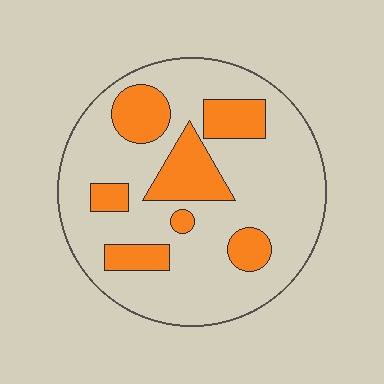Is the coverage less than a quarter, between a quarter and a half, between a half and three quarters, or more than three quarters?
Less than a quarter.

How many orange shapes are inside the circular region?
7.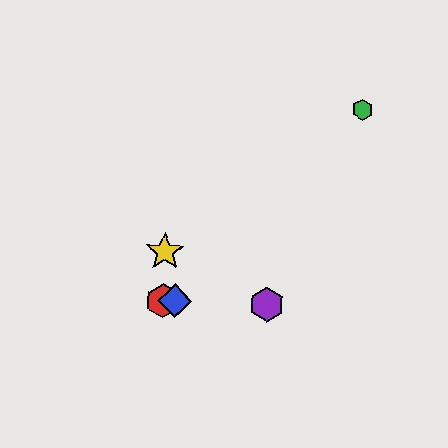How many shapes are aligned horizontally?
3 shapes (the red hexagon, the blue diamond, the purple hexagon) are aligned horizontally.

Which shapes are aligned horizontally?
The red hexagon, the blue diamond, the purple hexagon are aligned horizontally.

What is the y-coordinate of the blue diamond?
The blue diamond is at y≈301.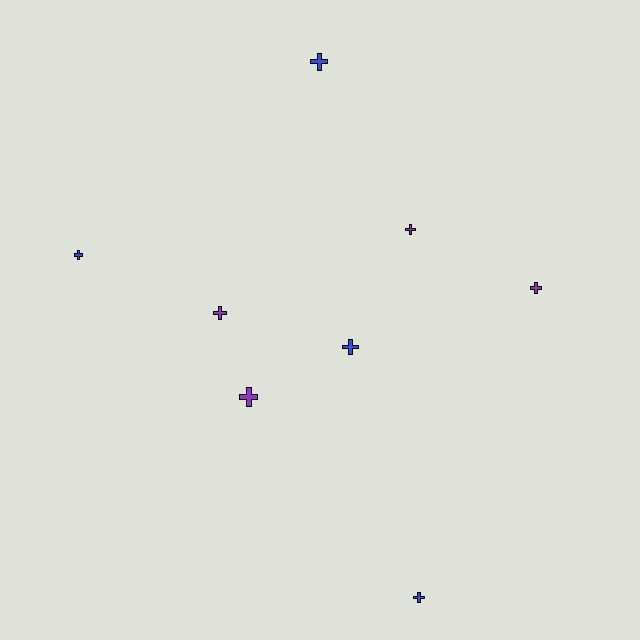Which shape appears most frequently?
Cross, with 8 objects.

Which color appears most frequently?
Purple, with 4 objects.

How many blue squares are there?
There are no blue squares.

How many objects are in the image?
There are 8 objects.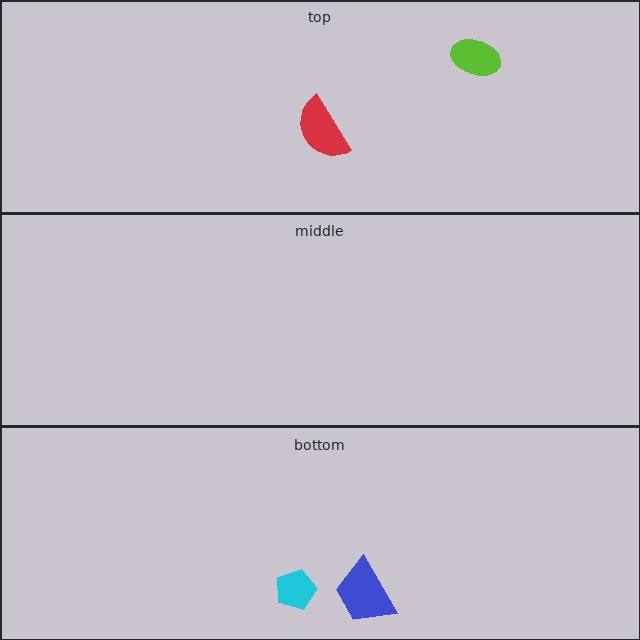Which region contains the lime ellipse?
The top region.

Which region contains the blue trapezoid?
The bottom region.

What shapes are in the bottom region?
The blue trapezoid, the cyan pentagon.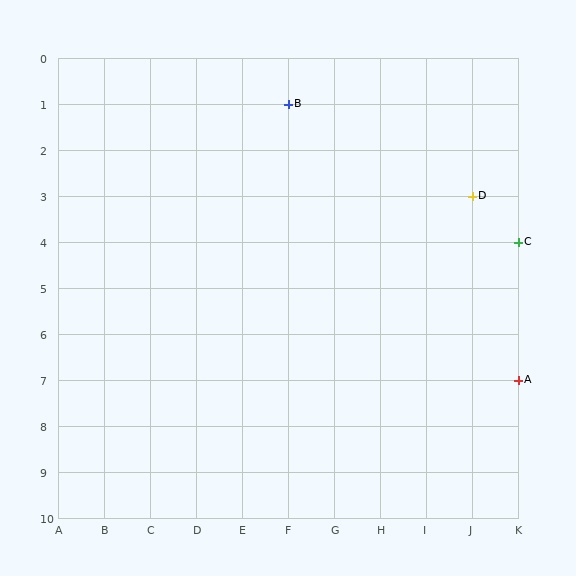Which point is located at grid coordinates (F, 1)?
Point B is at (F, 1).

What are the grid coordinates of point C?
Point C is at grid coordinates (K, 4).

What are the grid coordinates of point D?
Point D is at grid coordinates (J, 3).